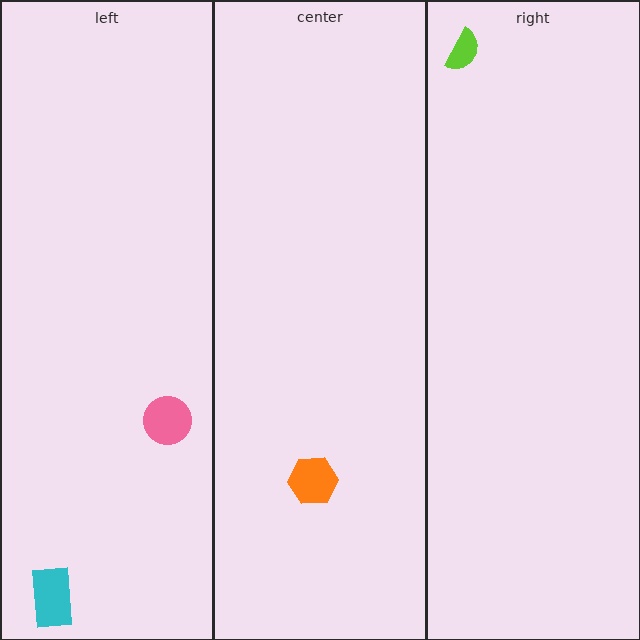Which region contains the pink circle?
The left region.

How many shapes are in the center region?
1.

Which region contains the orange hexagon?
The center region.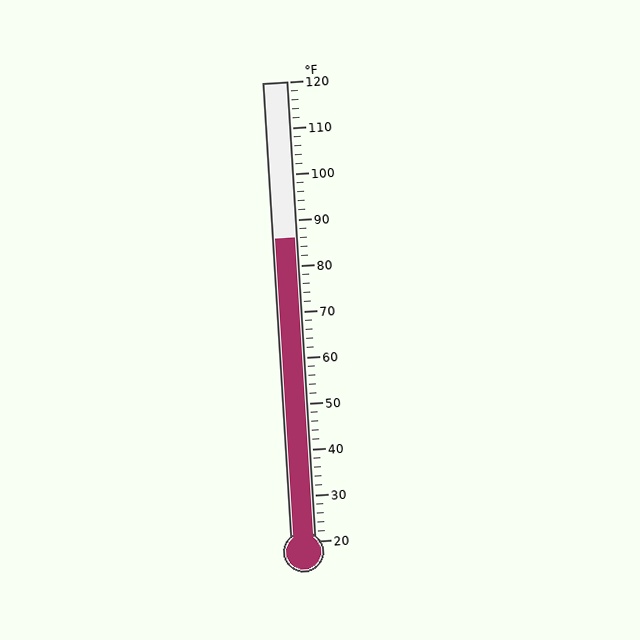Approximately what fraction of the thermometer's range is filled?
The thermometer is filled to approximately 65% of its range.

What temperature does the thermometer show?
The thermometer shows approximately 86°F.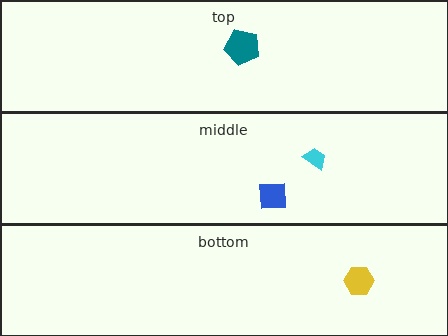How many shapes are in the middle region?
2.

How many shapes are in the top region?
1.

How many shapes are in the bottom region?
1.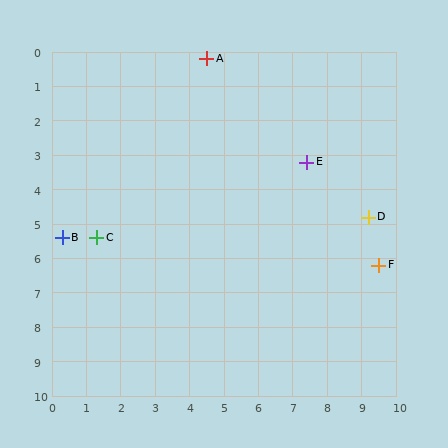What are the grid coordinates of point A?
Point A is at approximately (4.5, 0.2).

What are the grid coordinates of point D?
Point D is at approximately (9.2, 4.8).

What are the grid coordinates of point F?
Point F is at approximately (9.5, 6.2).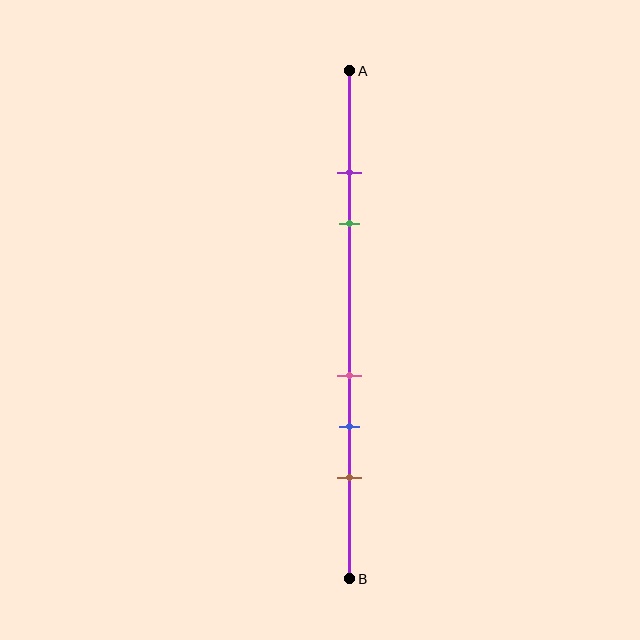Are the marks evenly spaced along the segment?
No, the marks are not evenly spaced.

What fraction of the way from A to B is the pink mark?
The pink mark is approximately 60% (0.6) of the way from A to B.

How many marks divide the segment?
There are 5 marks dividing the segment.